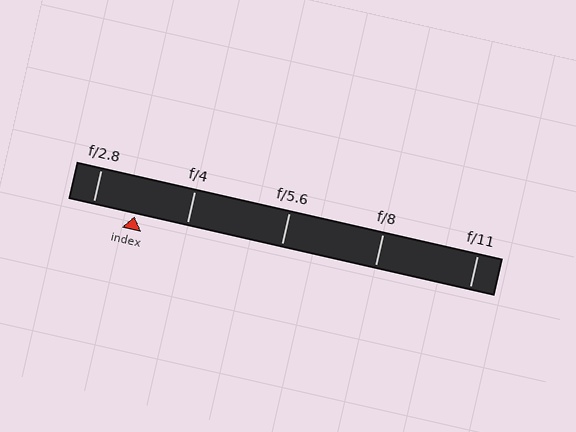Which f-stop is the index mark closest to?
The index mark is closest to f/2.8.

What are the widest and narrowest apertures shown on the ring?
The widest aperture shown is f/2.8 and the narrowest is f/11.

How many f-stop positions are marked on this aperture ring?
There are 5 f-stop positions marked.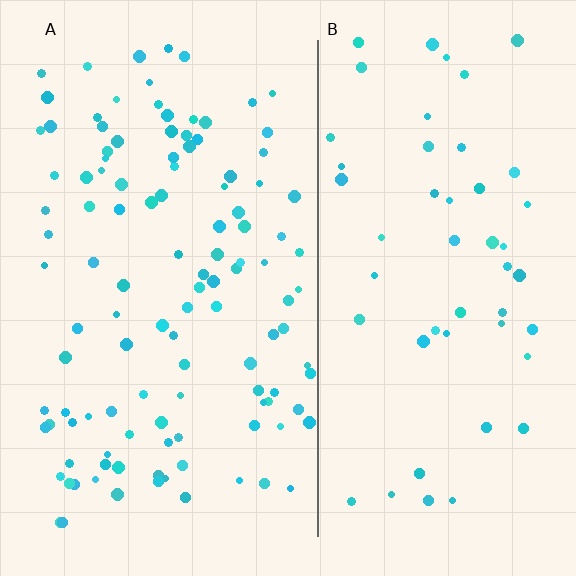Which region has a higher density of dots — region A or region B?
A (the left).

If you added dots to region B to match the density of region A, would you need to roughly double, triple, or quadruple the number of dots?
Approximately double.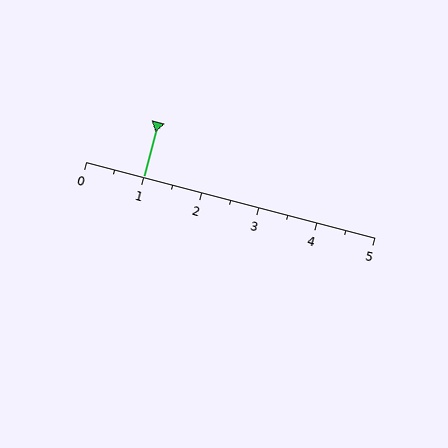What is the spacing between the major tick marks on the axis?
The major ticks are spaced 1 apart.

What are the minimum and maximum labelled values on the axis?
The axis runs from 0 to 5.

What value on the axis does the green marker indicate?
The marker indicates approximately 1.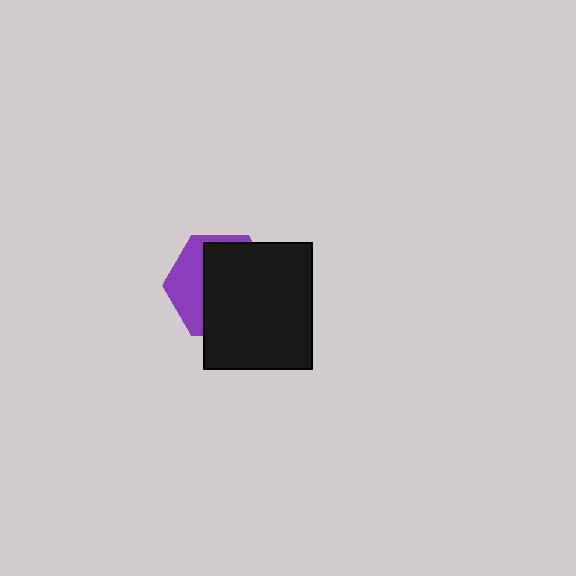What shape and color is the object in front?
The object in front is a black rectangle.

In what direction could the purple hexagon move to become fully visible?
The purple hexagon could move left. That would shift it out from behind the black rectangle entirely.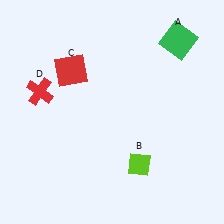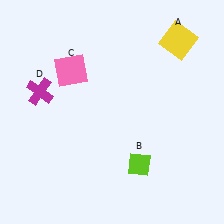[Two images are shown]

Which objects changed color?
A changed from green to yellow. C changed from red to pink. D changed from red to magenta.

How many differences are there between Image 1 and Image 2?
There are 3 differences between the two images.